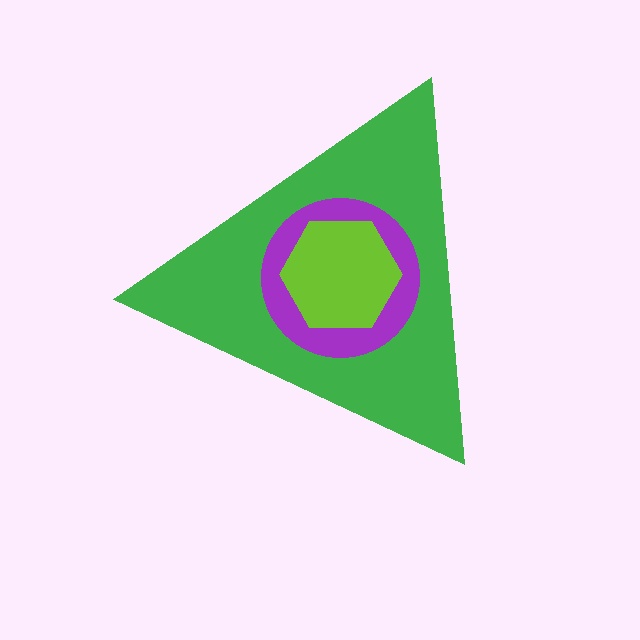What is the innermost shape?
The lime hexagon.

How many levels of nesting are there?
3.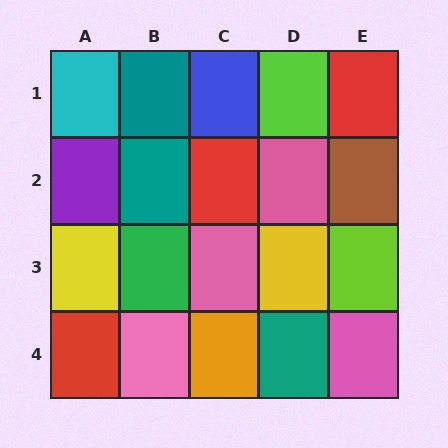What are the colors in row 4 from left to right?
Red, pink, orange, teal, pink.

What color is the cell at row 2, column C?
Red.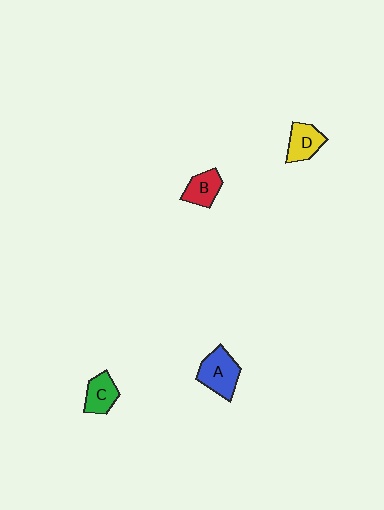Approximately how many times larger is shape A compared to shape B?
Approximately 1.5 times.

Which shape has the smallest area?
Shape B (red).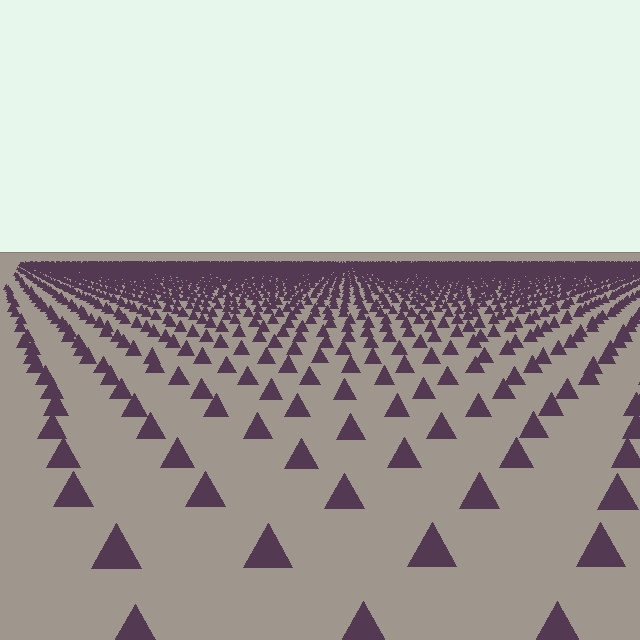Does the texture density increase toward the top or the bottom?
Density increases toward the top.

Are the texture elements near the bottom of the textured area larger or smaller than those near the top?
Larger. Near the bottom, elements are closer to the viewer and appear at a bigger on-screen size.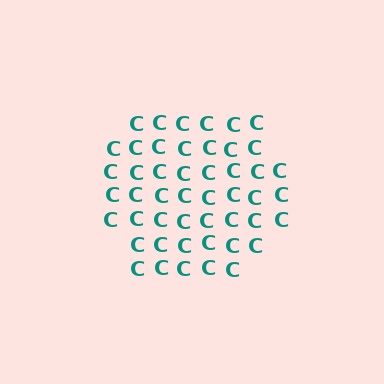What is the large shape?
The large shape is a hexagon.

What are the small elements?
The small elements are letter C's.